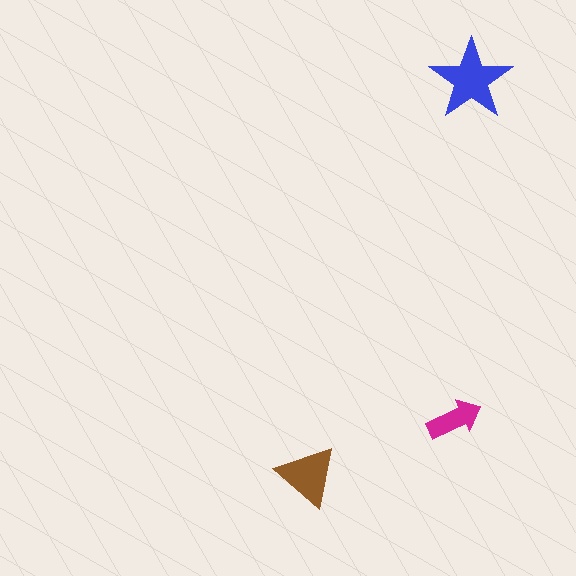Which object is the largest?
The blue star.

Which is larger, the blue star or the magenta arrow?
The blue star.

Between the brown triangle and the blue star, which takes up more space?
The blue star.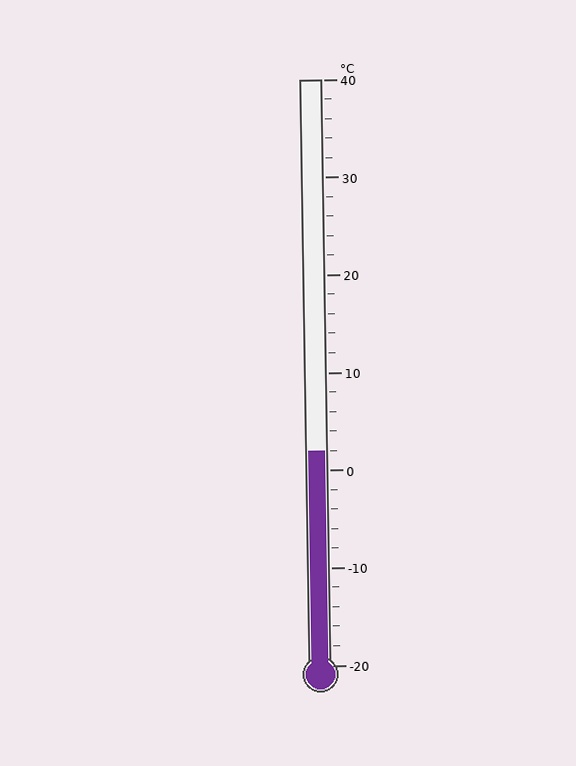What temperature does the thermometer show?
The thermometer shows approximately 2°C.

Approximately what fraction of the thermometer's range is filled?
The thermometer is filled to approximately 35% of its range.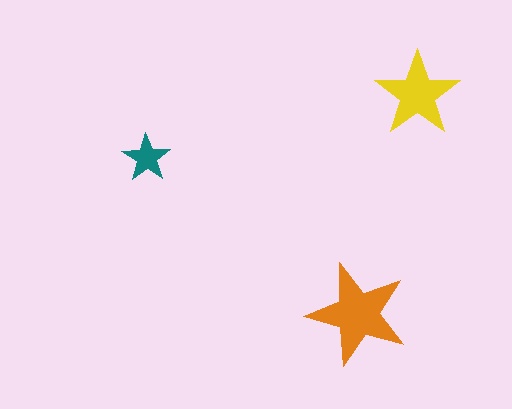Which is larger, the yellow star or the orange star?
The orange one.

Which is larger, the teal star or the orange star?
The orange one.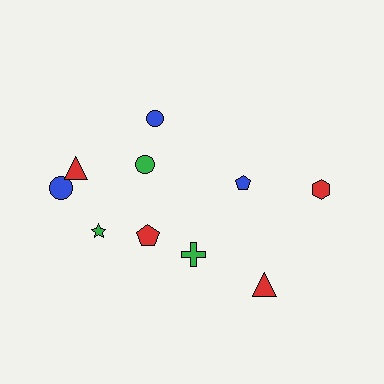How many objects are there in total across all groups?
There are 10 objects.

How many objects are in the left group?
There are 7 objects.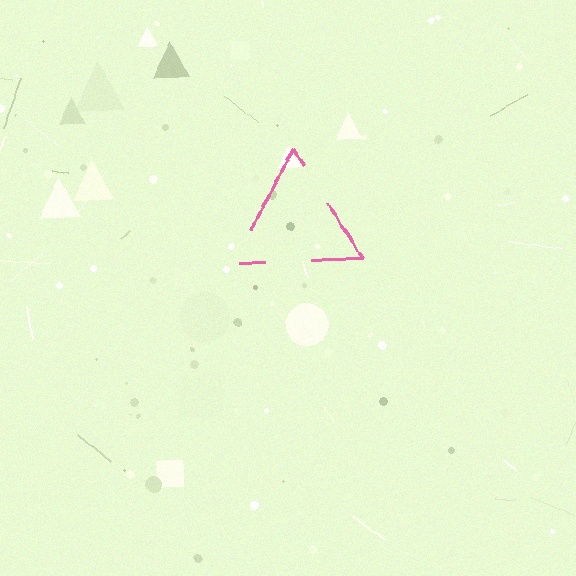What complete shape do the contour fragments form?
The contour fragments form a triangle.